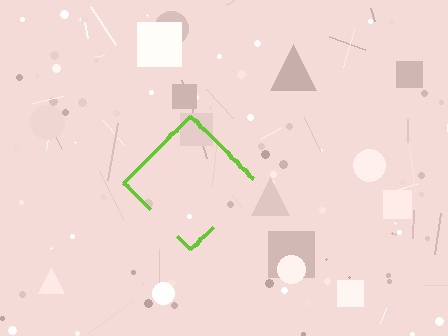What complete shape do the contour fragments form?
The contour fragments form a diamond.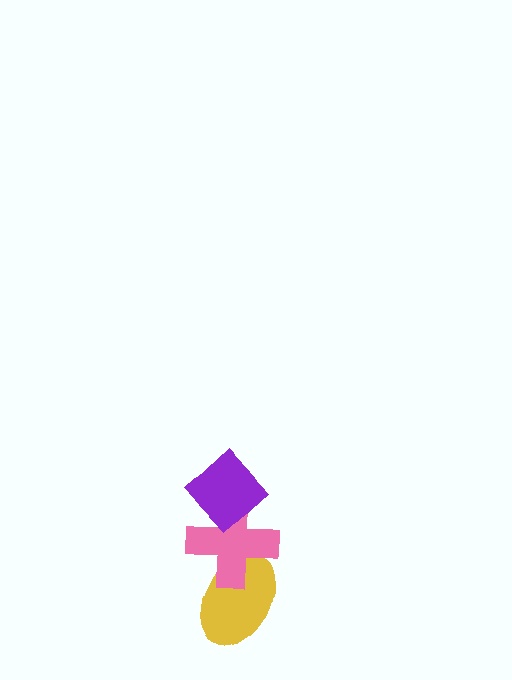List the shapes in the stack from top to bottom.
From top to bottom: the purple diamond, the pink cross, the yellow ellipse.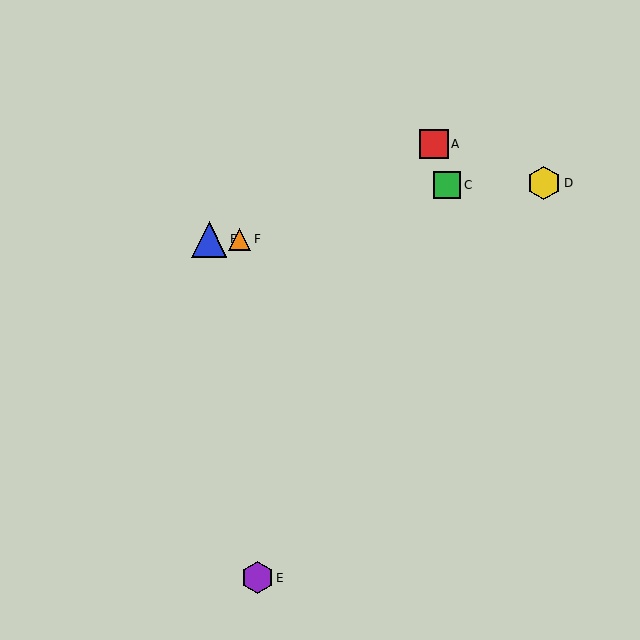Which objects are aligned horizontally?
Objects B, F are aligned horizontally.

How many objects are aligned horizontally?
2 objects (B, F) are aligned horizontally.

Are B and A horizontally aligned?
No, B is at y≈239 and A is at y≈144.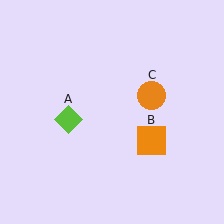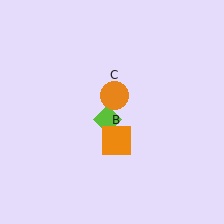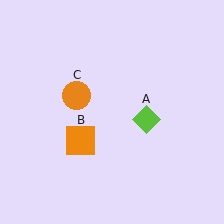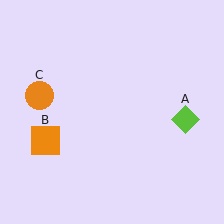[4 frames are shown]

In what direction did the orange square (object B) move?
The orange square (object B) moved left.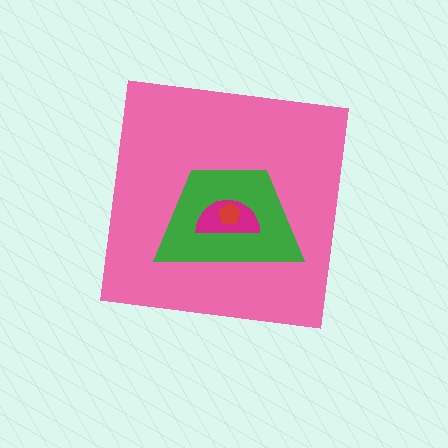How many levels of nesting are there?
4.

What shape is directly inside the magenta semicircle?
The red pentagon.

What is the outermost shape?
The pink square.